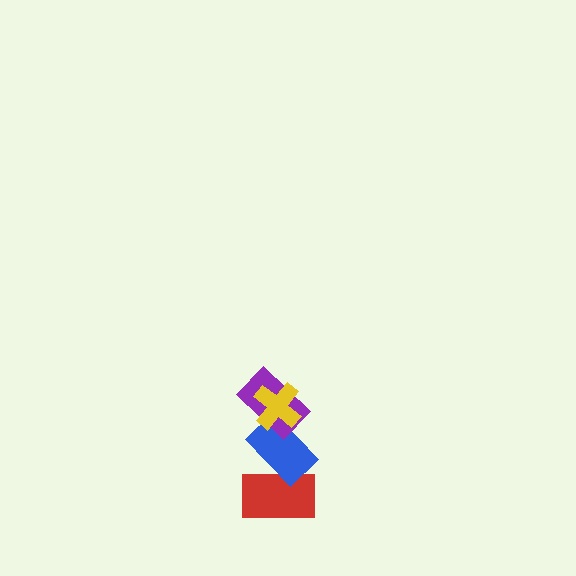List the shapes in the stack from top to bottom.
From top to bottom: the yellow cross, the purple rectangle, the blue rectangle, the red rectangle.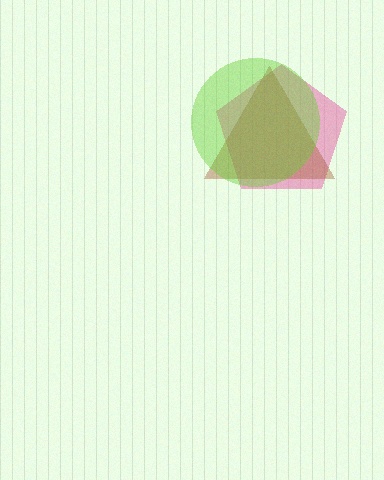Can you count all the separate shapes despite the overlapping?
Yes, there are 3 separate shapes.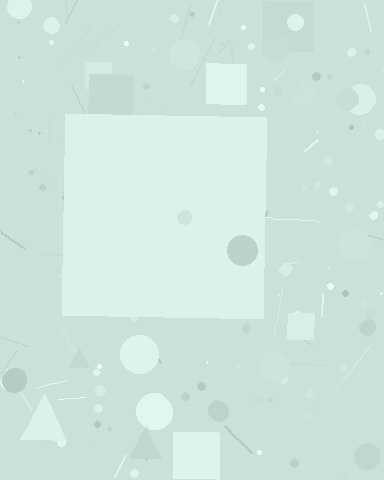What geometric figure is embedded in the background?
A square is embedded in the background.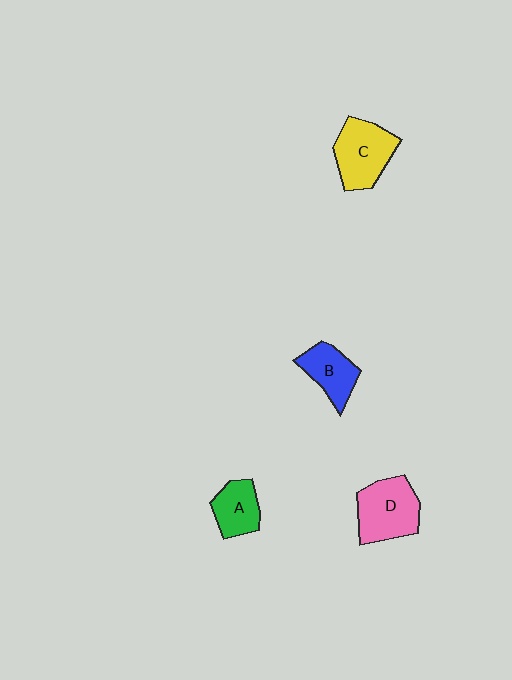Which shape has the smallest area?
Shape A (green).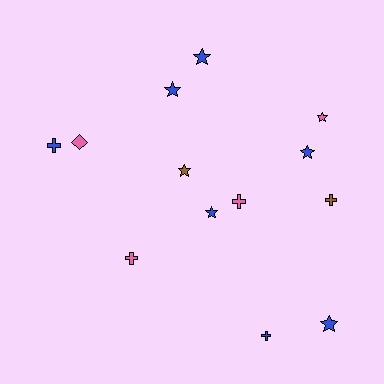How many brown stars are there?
There is 1 brown star.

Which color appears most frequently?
Blue, with 7 objects.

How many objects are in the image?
There are 13 objects.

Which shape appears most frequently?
Star, with 7 objects.